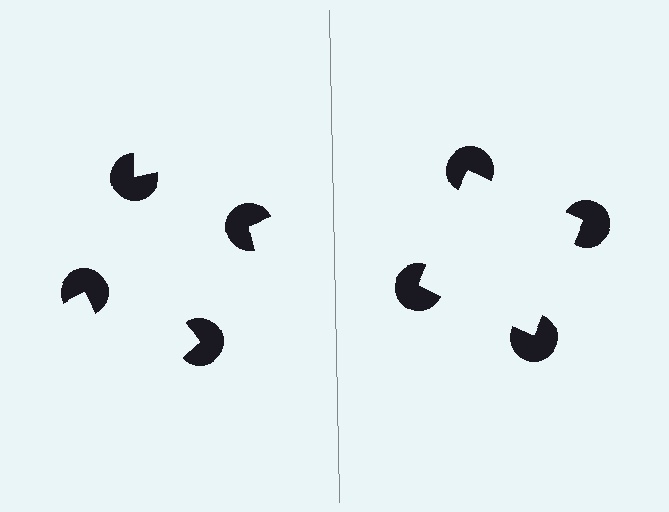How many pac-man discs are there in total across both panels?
8 — 4 on each side.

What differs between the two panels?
The pac-man discs are positioned identically on both sides; only the wedge orientations differ. On the right they align to a square; on the left they are misaligned.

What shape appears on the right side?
An illusory square.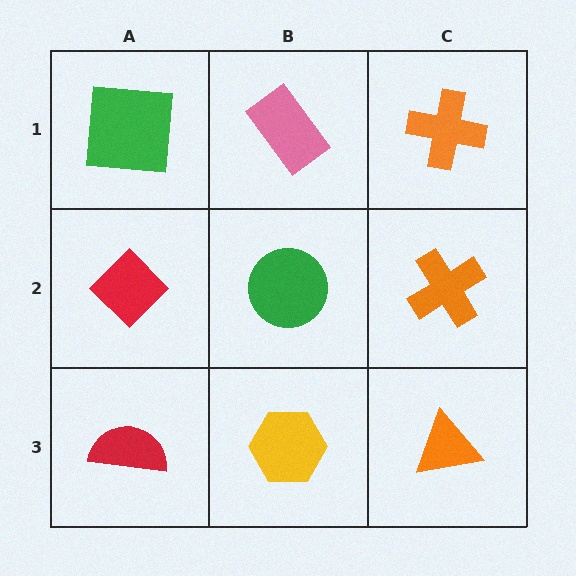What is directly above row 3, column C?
An orange cross.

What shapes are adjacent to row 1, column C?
An orange cross (row 2, column C), a pink rectangle (row 1, column B).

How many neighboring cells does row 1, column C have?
2.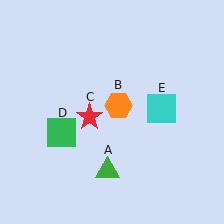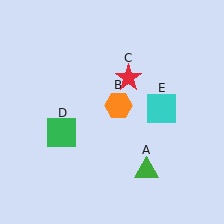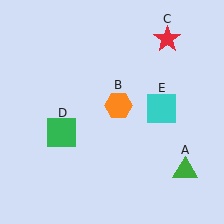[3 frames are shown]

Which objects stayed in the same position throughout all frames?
Orange hexagon (object B) and green square (object D) and cyan square (object E) remained stationary.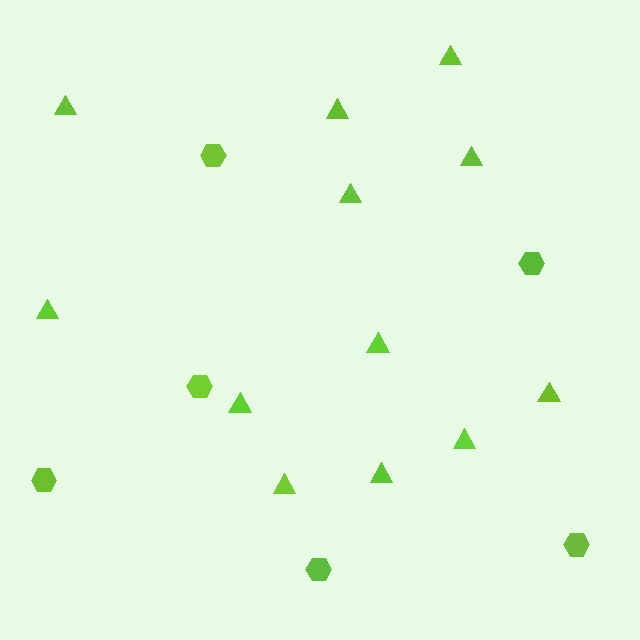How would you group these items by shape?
There are 2 groups: one group of hexagons (6) and one group of triangles (12).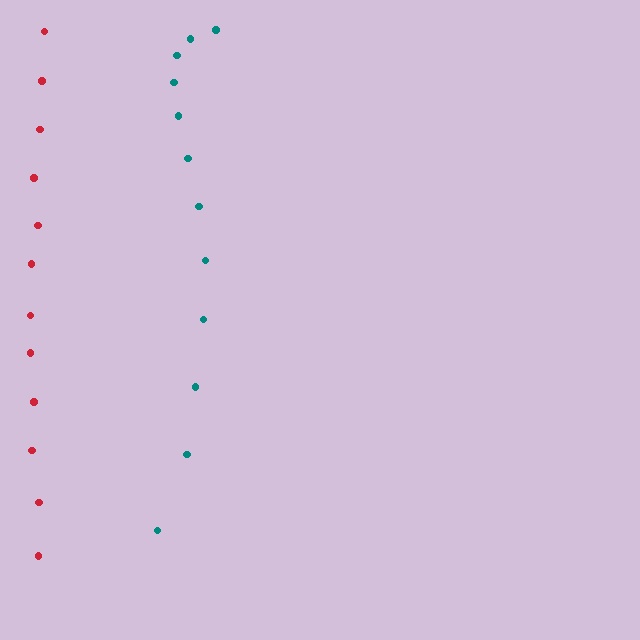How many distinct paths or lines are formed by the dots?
There are 2 distinct paths.